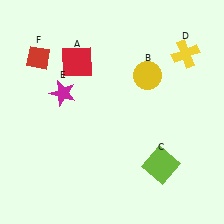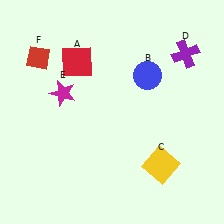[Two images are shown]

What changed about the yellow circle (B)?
In Image 1, B is yellow. In Image 2, it changed to blue.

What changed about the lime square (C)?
In Image 1, C is lime. In Image 2, it changed to yellow.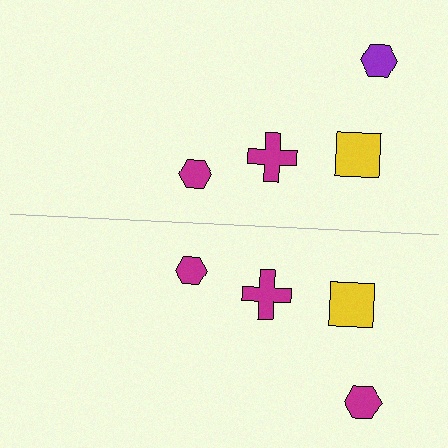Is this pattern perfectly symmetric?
No, the pattern is not perfectly symmetric. The magenta hexagon on the bottom side breaks the symmetry — its mirror counterpart is purple.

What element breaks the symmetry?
The magenta hexagon on the bottom side breaks the symmetry — its mirror counterpart is purple.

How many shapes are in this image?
There are 8 shapes in this image.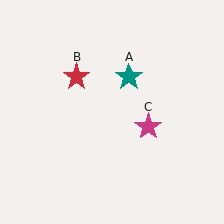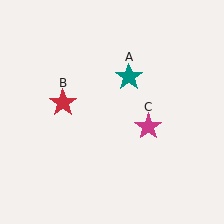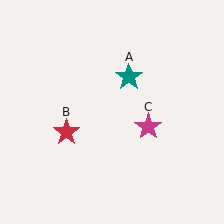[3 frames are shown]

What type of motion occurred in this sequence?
The red star (object B) rotated counterclockwise around the center of the scene.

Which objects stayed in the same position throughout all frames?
Teal star (object A) and magenta star (object C) remained stationary.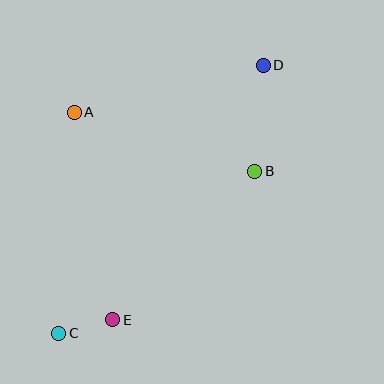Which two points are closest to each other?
Points C and E are closest to each other.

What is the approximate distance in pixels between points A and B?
The distance between A and B is approximately 190 pixels.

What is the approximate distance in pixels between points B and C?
The distance between B and C is approximately 254 pixels.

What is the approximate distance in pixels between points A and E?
The distance between A and E is approximately 211 pixels.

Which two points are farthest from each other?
Points C and D are farthest from each other.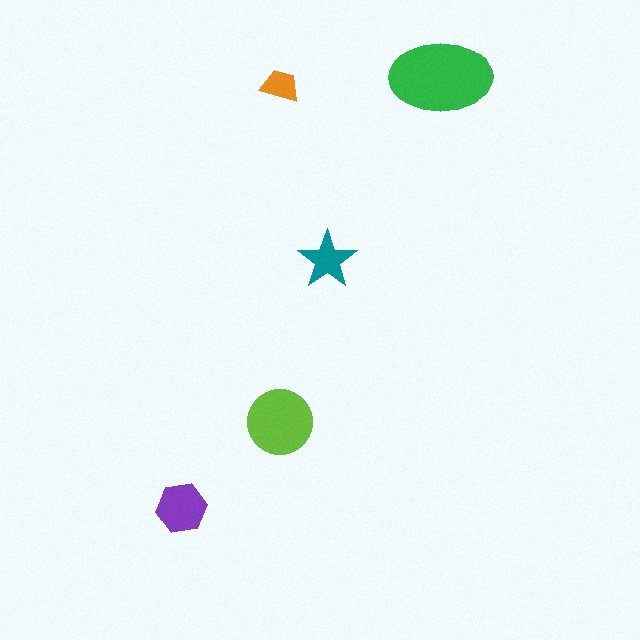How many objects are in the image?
There are 5 objects in the image.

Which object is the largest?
The green ellipse.